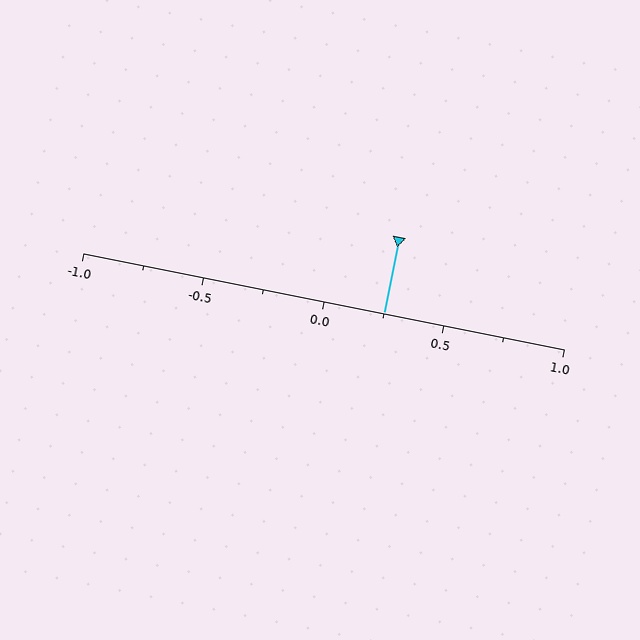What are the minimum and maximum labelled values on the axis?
The axis runs from -1.0 to 1.0.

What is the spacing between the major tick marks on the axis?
The major ticks are spaced 0.5 apart.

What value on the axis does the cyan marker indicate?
The marker indicates approximately 0.25.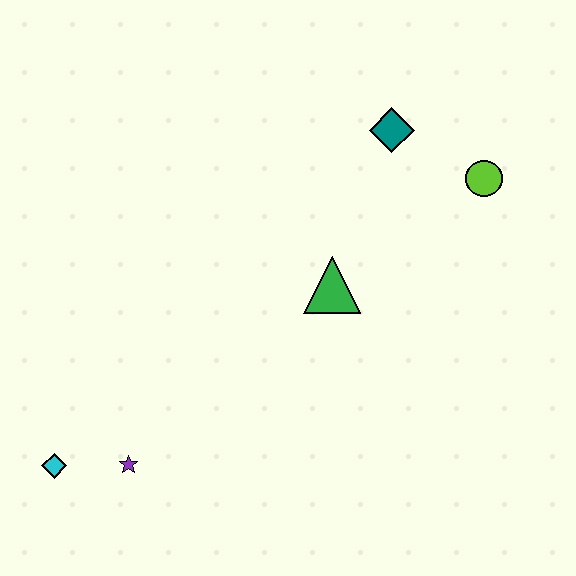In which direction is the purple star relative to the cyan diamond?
The purple star is to the right of the cyan diamond.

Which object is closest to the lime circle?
The teal diamond is closest to the lime circle.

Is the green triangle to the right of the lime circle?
No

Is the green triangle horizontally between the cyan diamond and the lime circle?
Yes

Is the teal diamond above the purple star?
Yes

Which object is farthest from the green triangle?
The cyan diamond is farthest from the green triangle.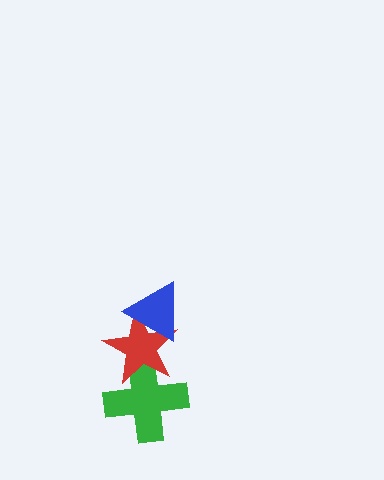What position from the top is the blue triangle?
The blue triangle is 1st from the top.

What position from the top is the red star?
The red star is 2nd from the top.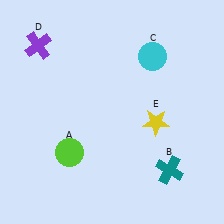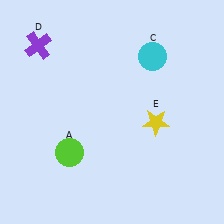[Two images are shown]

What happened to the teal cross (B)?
The teal cross (B) was removed in Image 2. It was in the bottom-right area of Image 1.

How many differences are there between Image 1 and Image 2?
There is 1 difference between the two images.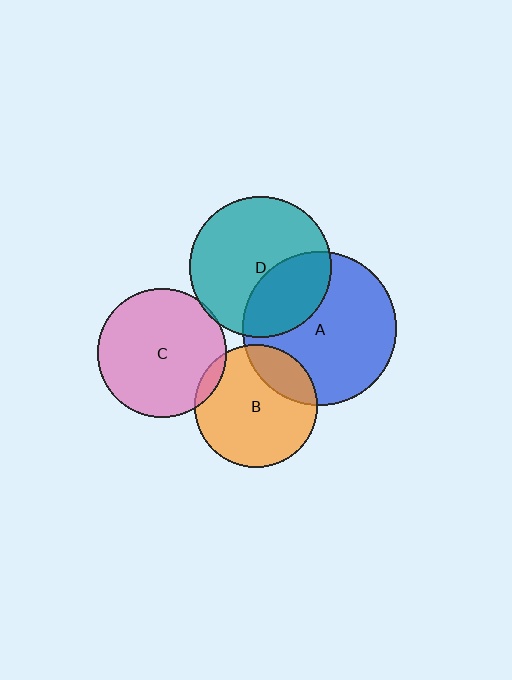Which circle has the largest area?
Circle A (blue).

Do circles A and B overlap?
Yes.